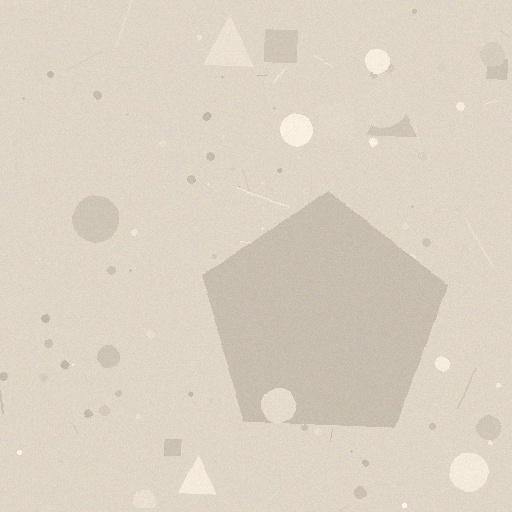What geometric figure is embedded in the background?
A pentagon is embedded in the background.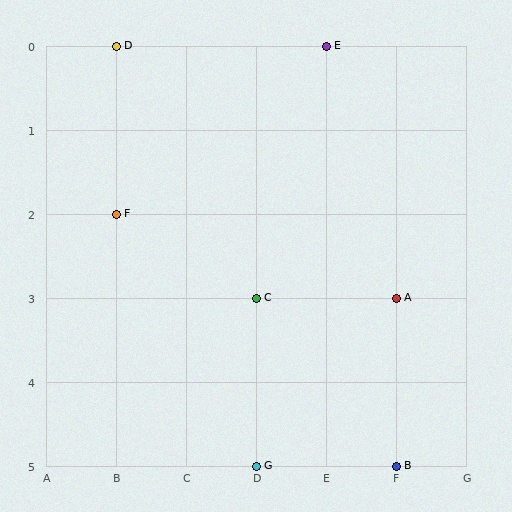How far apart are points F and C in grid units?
Points F and C are 2 columns and 1 row apart (about 2.2 grid units diagonally).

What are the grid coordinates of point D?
Point D is at grid coordinates (B, 0).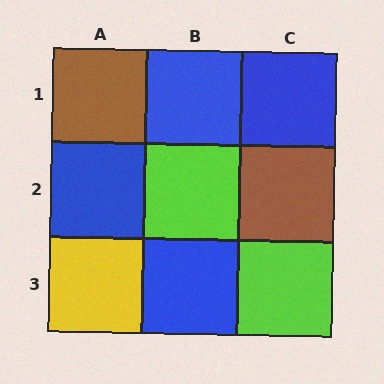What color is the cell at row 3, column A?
Yellow.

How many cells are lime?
2 cells are lime.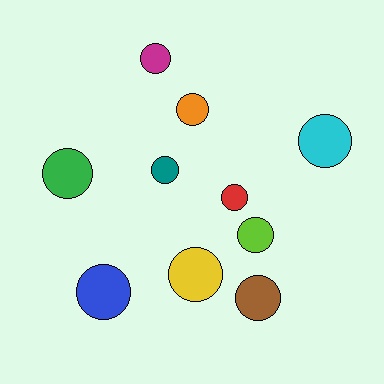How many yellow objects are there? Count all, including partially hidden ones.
There is 1 yellow object.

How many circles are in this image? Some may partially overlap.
There are 10 circles.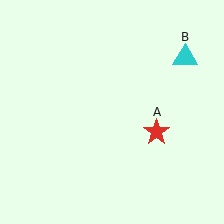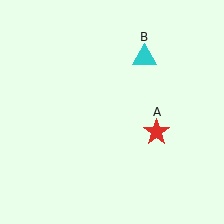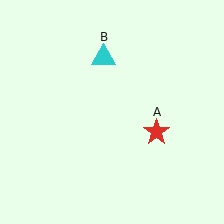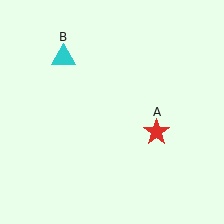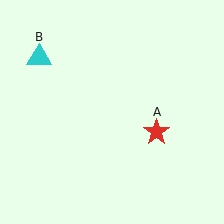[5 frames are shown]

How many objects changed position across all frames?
1 object changed position: cyan triangle (object B).